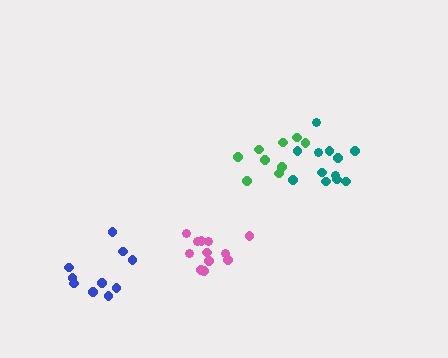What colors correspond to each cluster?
The clusters are colored: green, teal, pink, blue.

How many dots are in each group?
Group 1: 9 dots, Group 2: 12 dots, Group 3: 12 dots, Group 4: 10 dots (43 total).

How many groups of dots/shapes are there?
There are 4 groups.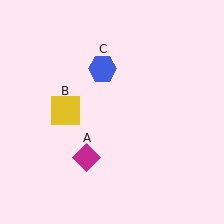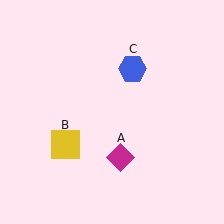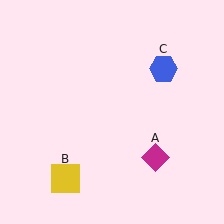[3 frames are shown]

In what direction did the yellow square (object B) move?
The yellow square (object B) moved down.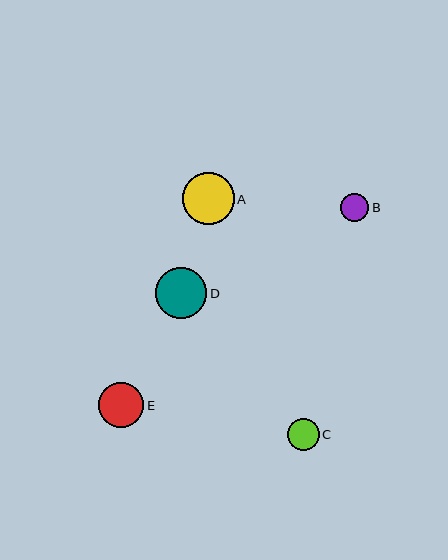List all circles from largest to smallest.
From largest to smallest: A, D, E, C, B.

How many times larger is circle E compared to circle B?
Circle E is approximately 1.6 times the size of circle B.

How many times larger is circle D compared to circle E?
Circle D is approximately 1.1 times the size of circle E.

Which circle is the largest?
Circle A is the largest with a size of approximately 52 pixels.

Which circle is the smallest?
Circle B is the smallest with a size of approximately 28 pixels.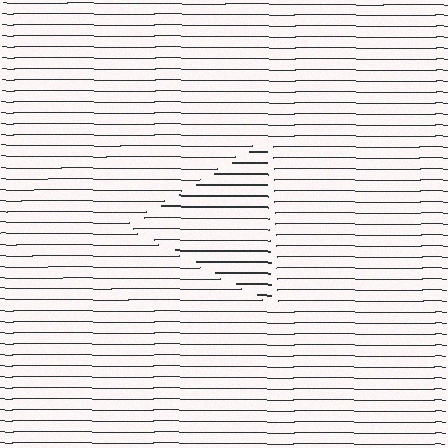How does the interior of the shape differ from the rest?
The interior of the shape contains the same grating, shifted by half a period — the contour is defined by the phase discontinuity where line-ends from the inner and outer gratings abut.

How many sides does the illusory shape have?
3 sides — the line-ends trace a triangle.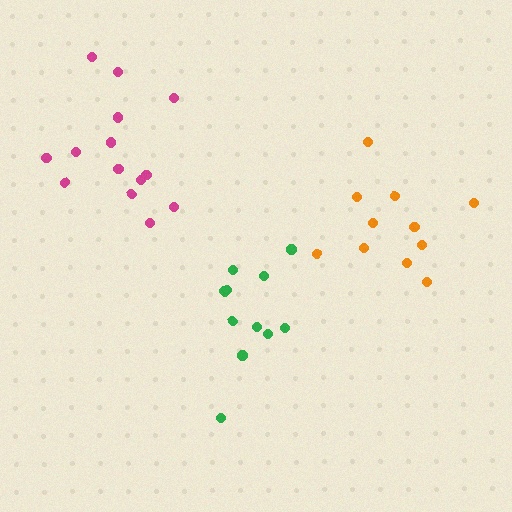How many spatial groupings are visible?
There are 3 spatial groupings.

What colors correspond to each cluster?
The clusters are colored: green, magenta, orange.